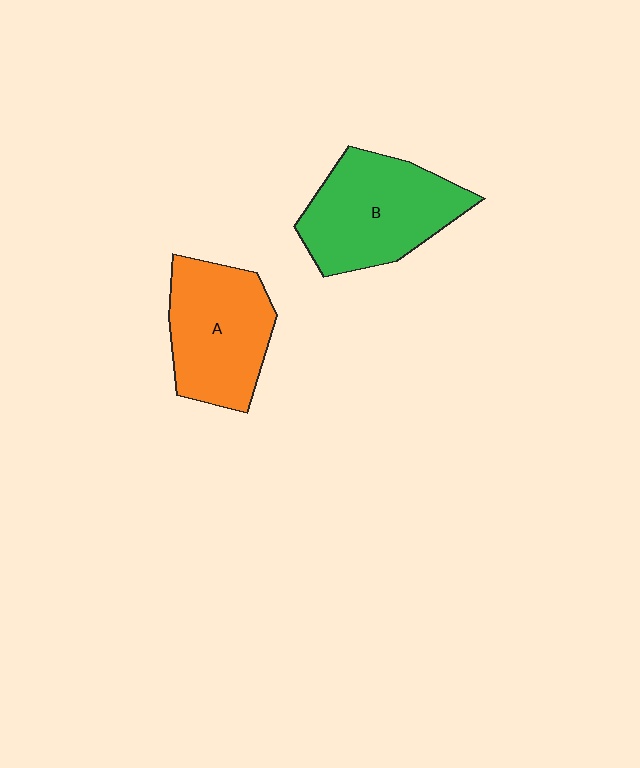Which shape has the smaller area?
Shape A (orange).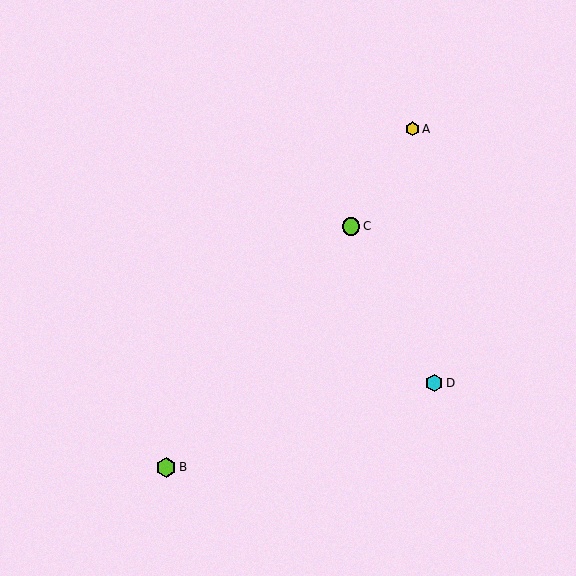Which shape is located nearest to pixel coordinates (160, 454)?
The lime hexagon (labeled B) at (166, 467) is nearest to that location.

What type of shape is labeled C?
Shape C is a lime circle.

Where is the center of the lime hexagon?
The center of the lime hexagon is at (166, 467).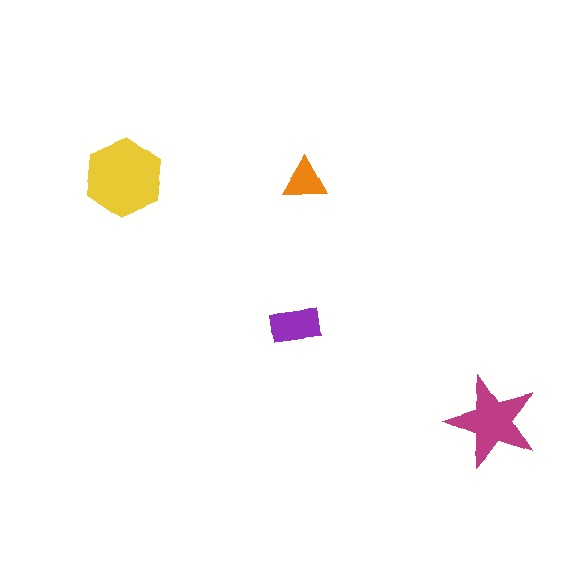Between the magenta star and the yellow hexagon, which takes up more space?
The yellow hexagon.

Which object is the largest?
The yellow hexagon.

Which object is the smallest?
The orange triangle.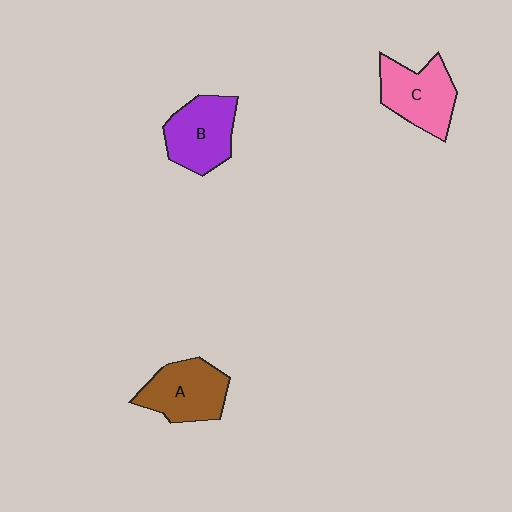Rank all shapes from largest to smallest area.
From largest to smallest: A (brown), B (purple), C (pink).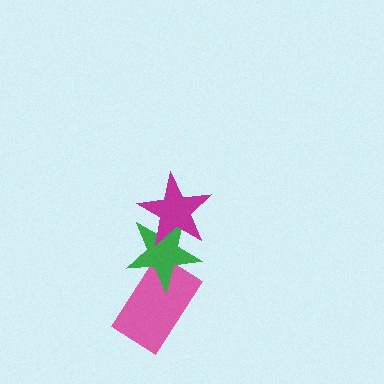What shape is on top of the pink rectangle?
The green star is on top of the pink rectangle.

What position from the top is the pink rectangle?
The pink rectangle is 3rd from the top.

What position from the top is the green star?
The green star is 2nd from the top.